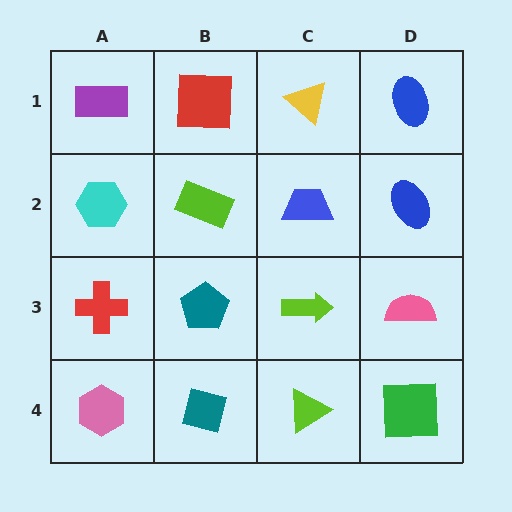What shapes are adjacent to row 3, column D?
A blue ellipse (row 2, column D), a green square (row 4, column D), a lime arrow (row 3, column C).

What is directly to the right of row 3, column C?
A pink semicircle.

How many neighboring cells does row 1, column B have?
3.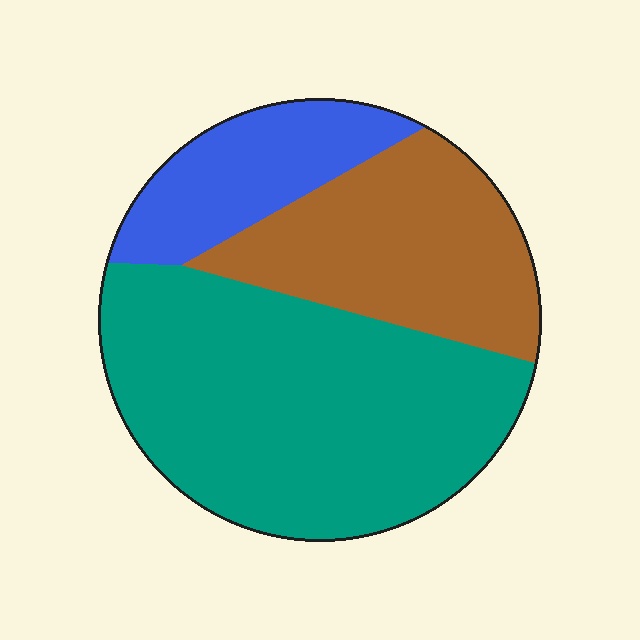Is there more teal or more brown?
Teal.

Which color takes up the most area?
Teal, at roughly 55%.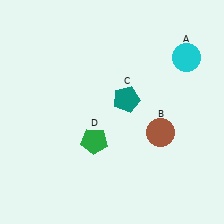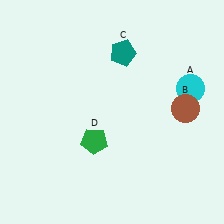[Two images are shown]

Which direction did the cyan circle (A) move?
The cyan circle (A) moved down.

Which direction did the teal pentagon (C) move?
The teal pentagon (C) moved up.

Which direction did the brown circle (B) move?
The brown circle (B) moved right.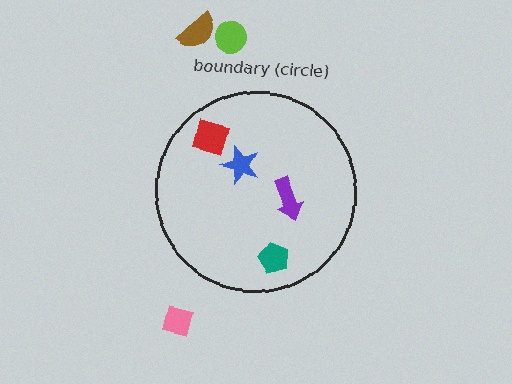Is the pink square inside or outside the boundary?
Outside.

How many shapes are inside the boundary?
4 inside, 3 outside.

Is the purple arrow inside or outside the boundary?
Inside.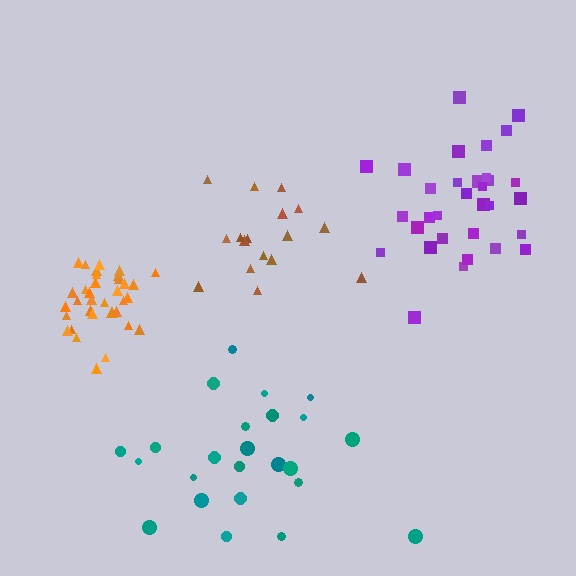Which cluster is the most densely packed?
Orange.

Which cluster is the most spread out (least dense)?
Teal.